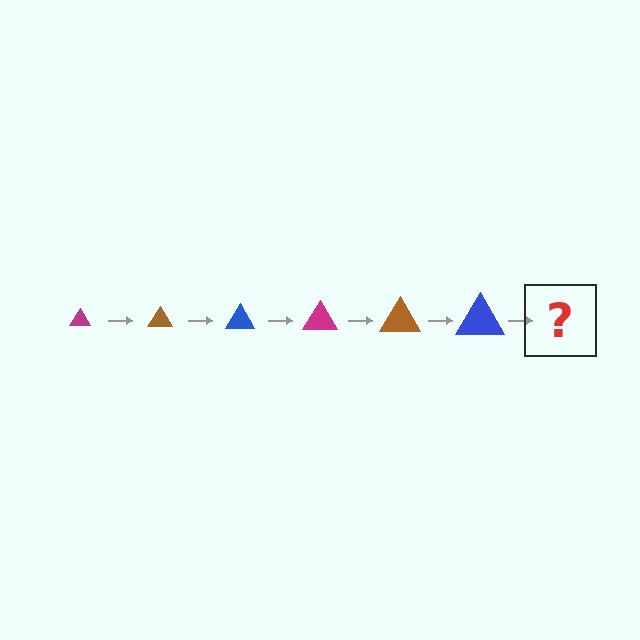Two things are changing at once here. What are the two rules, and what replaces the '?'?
The two rules are that the triangle grows larger each step and the color cycles through magenta, brown, and blue. The '?' should be a magenta triangle, larger than the previous one.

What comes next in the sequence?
The next element should be a magenta triangle, larger than the previous one.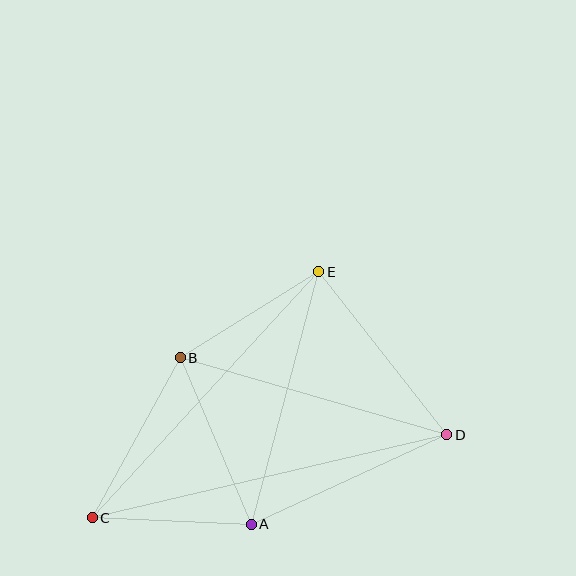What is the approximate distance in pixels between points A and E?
The distance between A and E is approximately 261 pixels.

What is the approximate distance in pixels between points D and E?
The distance between D and E is approximately 207 pixels.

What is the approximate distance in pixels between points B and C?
The distance between B and C is approximately 183 pixels.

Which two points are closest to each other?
Points A and C are closest to each other.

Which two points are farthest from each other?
Points C and D are farthest from each other.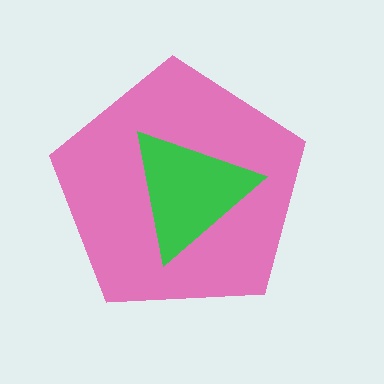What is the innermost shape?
The green triangle.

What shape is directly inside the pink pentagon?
The green triangle.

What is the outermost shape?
The pink pentagon.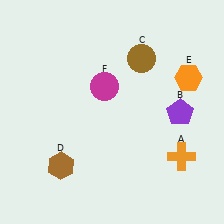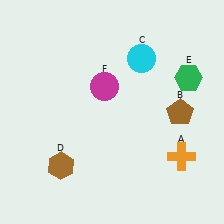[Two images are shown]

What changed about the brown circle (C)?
In Image 1, C is brown. In Image 2, it changed to cyan.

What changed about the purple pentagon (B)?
In Image 1, B is purple. In Image 2, it changed to brown.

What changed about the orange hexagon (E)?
In Image 1, E is orange. In Image 2, it changed to green.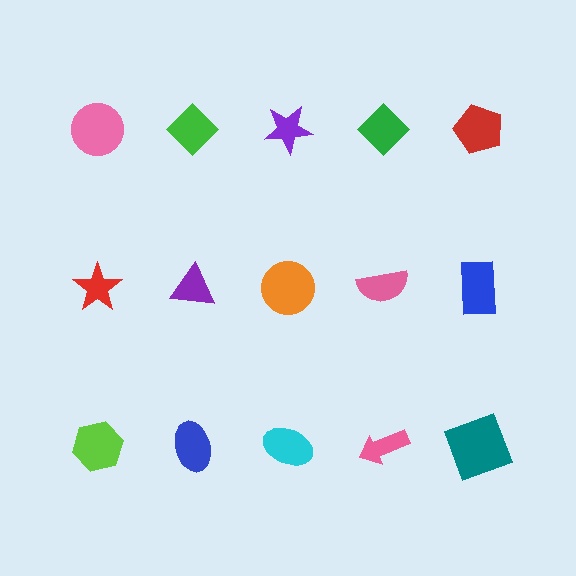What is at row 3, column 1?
A lime hexagon.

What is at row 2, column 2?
A purple triangle.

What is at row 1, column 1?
A pink circle.